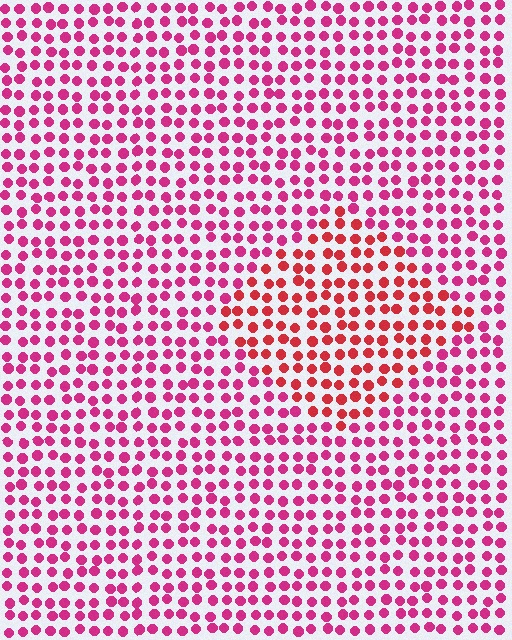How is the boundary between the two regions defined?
The boundary is defined purely by a slight shift in hue (about 28 degrees). Spacing, size, and orientation are identical on both sides.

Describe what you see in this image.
The image is filled with small magenta elements in a uniform arrangement. A diamond-shaped region is visible where the elements are tinted to a slightly different hue, forming a subtle color boundary.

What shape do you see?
I see a diamond.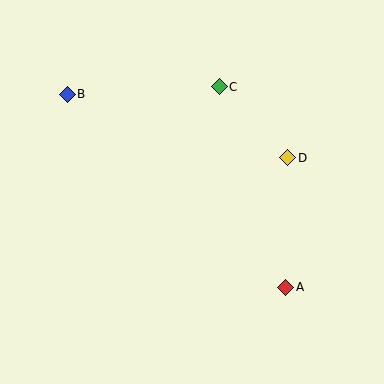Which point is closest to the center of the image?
Point D at (288, 158) is closest to the center.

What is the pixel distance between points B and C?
The distance between B and C is 152 pixels.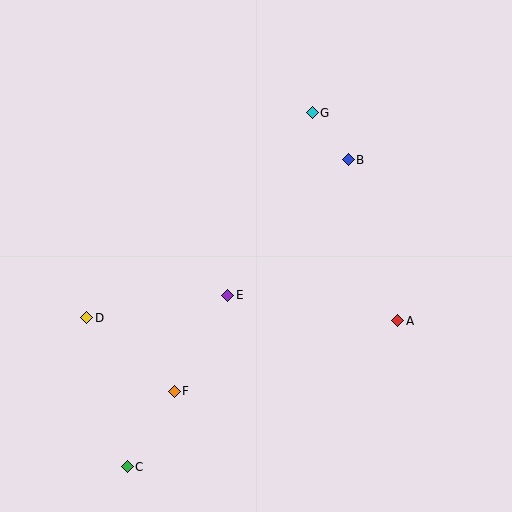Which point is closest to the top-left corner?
Point D is closest to the top-left corner.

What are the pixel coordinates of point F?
Point F is at (174, 391).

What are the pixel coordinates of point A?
Point A is at (398, 321).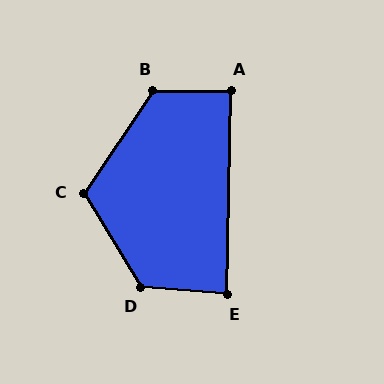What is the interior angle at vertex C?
Approximately 115 degrees (obtuse).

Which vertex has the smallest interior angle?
E, at approximately 87 degrees.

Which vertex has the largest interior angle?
D, at approximately 126 degrees.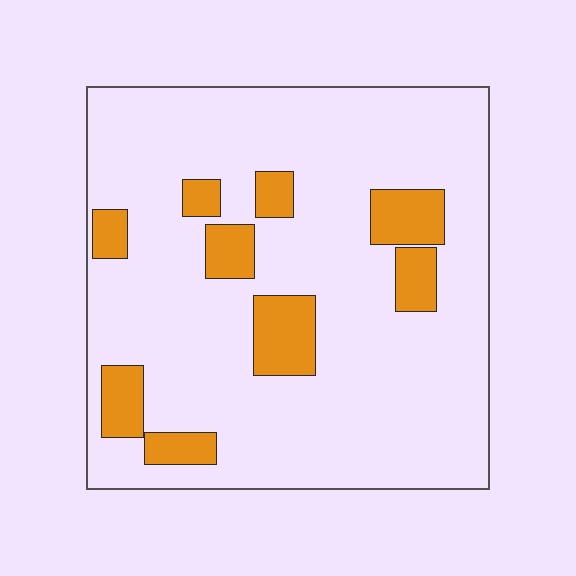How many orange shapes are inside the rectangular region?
9.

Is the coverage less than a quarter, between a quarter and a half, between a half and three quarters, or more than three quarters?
Less than a quarter.